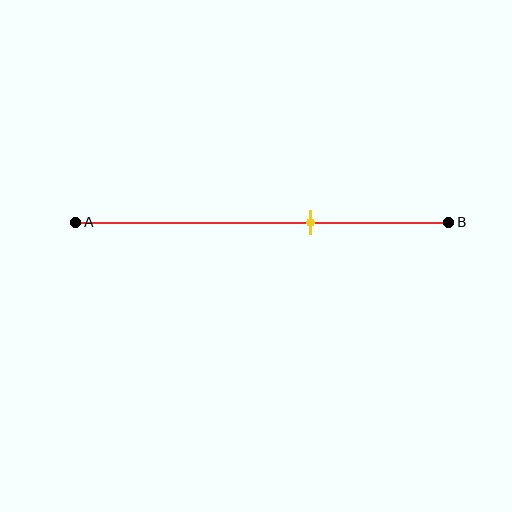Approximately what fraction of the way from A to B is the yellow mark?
The yellow mark is approximately 65% of the way from A to B.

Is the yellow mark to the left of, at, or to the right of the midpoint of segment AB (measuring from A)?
The yellow mark is to the right of the midpoint of segment AB.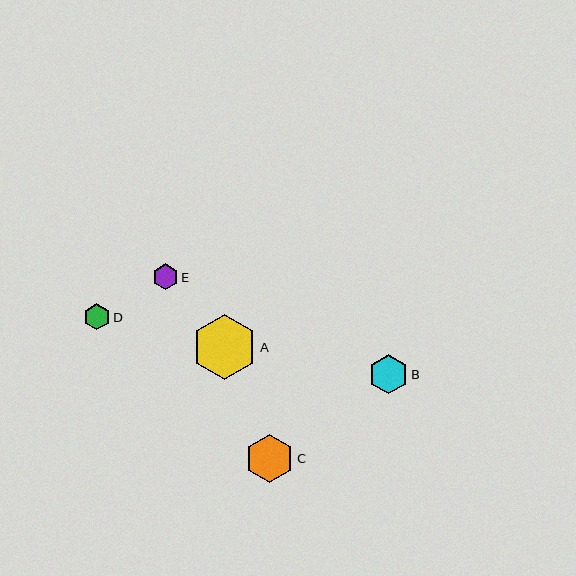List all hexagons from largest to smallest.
From largest to smallest: A, C, B, D, E.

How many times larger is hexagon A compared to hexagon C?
Hexagon A is approximately 1.3 times the size of hexagon C.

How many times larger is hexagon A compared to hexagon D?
Hexagon A is approximately 2.5 times the size of hexagon D.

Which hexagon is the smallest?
Hexagon E is the smallest with a size of approximately 26 pixels.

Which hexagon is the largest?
Hexagon A is the largest with a size of approximately 65 pixels.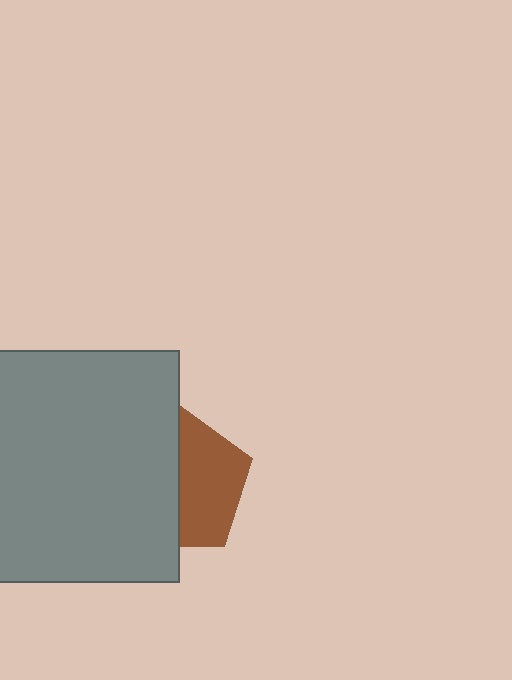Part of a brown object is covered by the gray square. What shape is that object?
It is a pentagon.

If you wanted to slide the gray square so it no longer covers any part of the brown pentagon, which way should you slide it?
Slide it left — that is the most direct way to separate the two shapes.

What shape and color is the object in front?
The object in front is a gray square.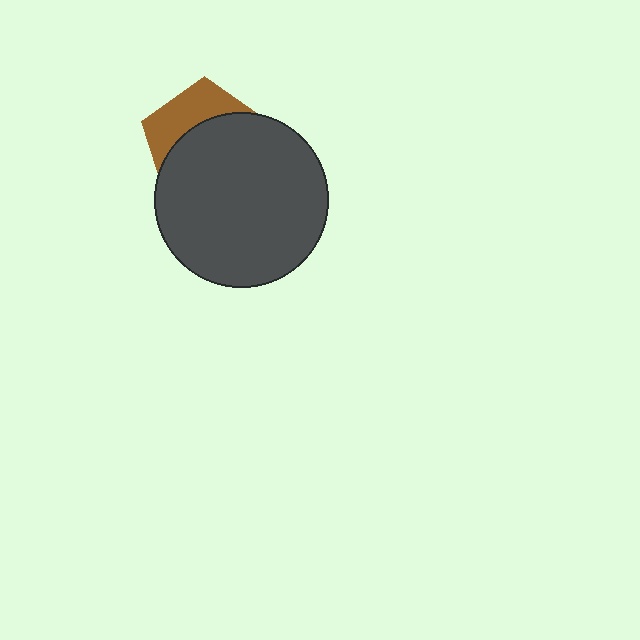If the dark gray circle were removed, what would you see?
You would see the complete brown pentagon.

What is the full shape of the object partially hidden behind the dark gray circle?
The partially hidden object is a brown pentagon.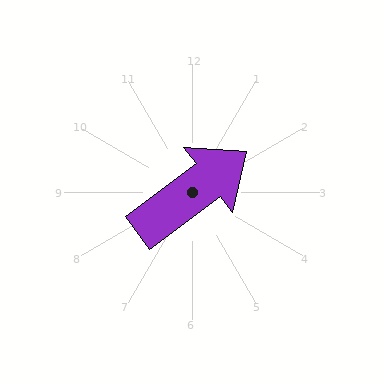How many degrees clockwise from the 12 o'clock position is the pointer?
Approximately 53 degrees.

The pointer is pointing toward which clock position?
Roughly 2 o'clock.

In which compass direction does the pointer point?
Northeast.